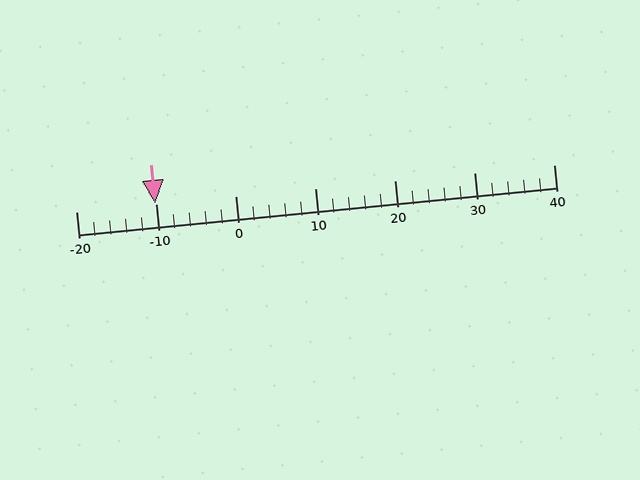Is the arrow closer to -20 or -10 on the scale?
The arrow is closer to -10.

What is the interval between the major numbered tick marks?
The major tick marks are spaced 10 units apart.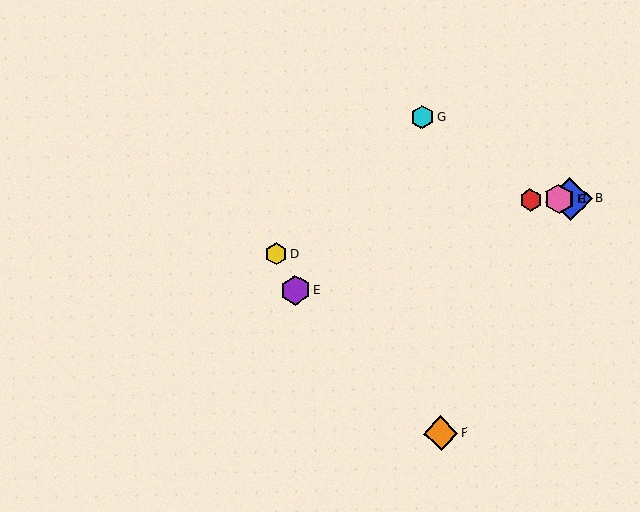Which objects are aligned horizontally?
Objects A, B, C, H are aligned horizontally.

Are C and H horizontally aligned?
Yes, both are at y≈199.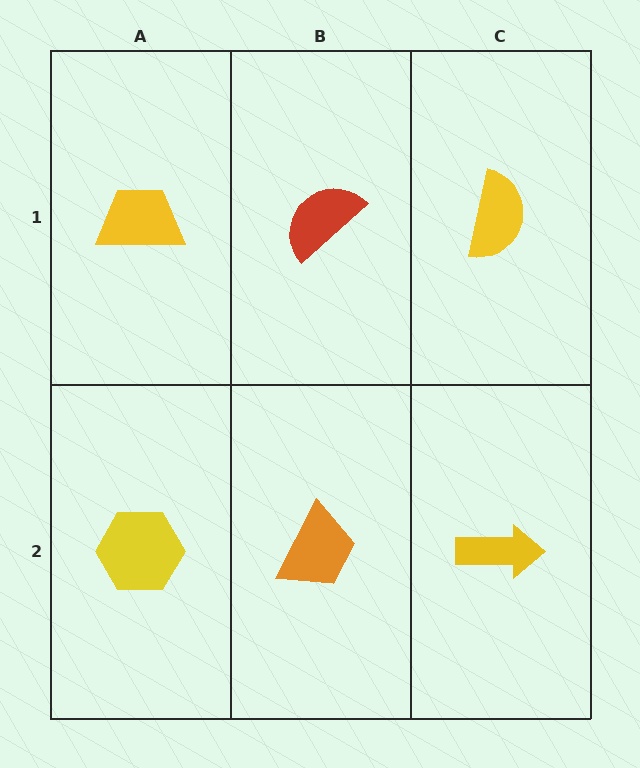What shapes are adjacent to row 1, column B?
An orange trapezoid (row 2, column B), a yellow trapezoid (row 1, column A), a yellow semicircle (row 1, column C).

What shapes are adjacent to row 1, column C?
A yellow arrow (row 2, column C), a red semicircle (row 1, column B).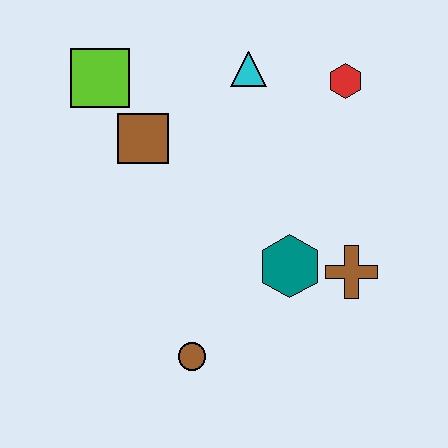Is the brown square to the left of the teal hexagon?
Yes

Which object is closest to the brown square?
The lime square is closest to the brown square.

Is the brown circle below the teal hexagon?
Yes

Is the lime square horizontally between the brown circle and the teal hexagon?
No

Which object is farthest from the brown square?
The brown cross is farthest from the brown square.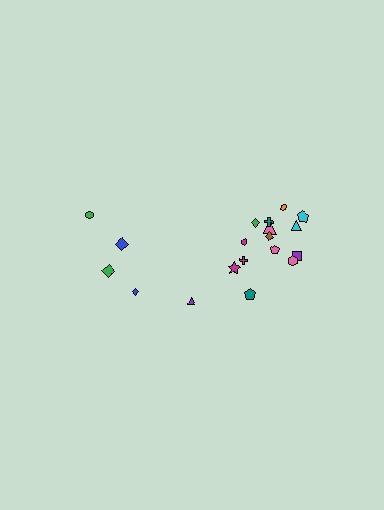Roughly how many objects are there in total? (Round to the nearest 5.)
Roughly 20 objects in total.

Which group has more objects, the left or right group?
The right group.